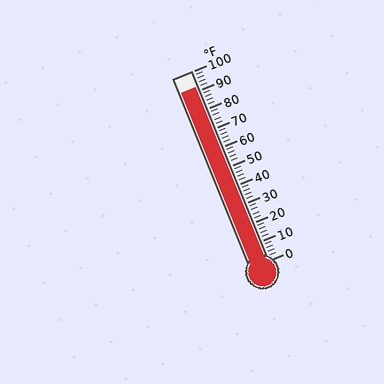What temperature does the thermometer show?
The thermometer shows approximately 92°F.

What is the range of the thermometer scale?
The thermometer scale ranges from 0°F to 100°F.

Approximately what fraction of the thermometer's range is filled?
The thermometer is filled to approximately 90% of its range.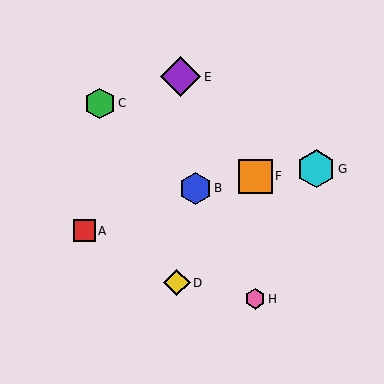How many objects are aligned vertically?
2 objects (F, H) are aligned vertically.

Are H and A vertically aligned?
No, H is at x≈255 and A is at x≈84.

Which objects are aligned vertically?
Objects F, H are aligned vertically.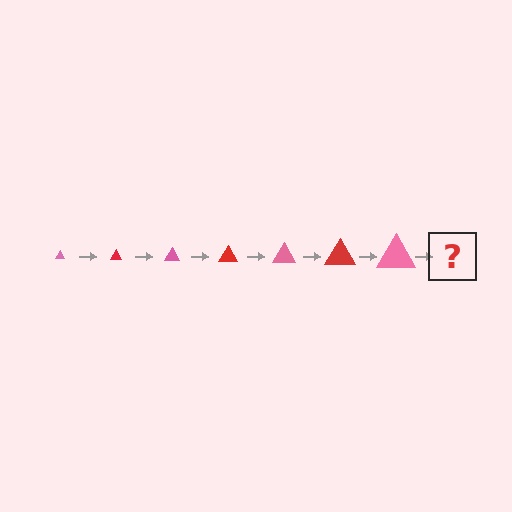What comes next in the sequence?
The next element should be a red triangle, larger than the previous one.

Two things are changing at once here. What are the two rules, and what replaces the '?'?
The two rules are that the triangle grows larger each step and the color cycles through pink and red. The '?' should be a red triangle, larger than the previous one.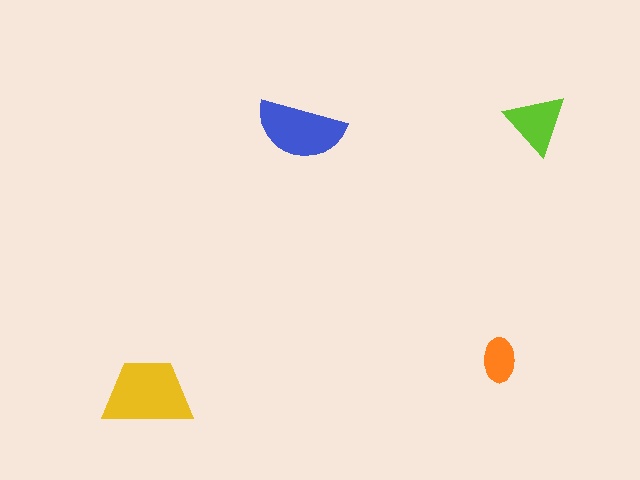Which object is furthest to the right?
The lime triangle is rightmost.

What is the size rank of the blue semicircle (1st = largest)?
2nd.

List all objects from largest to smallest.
The yellow trapezoid, the blue semicircle, the lime triangle, the orange ellipse.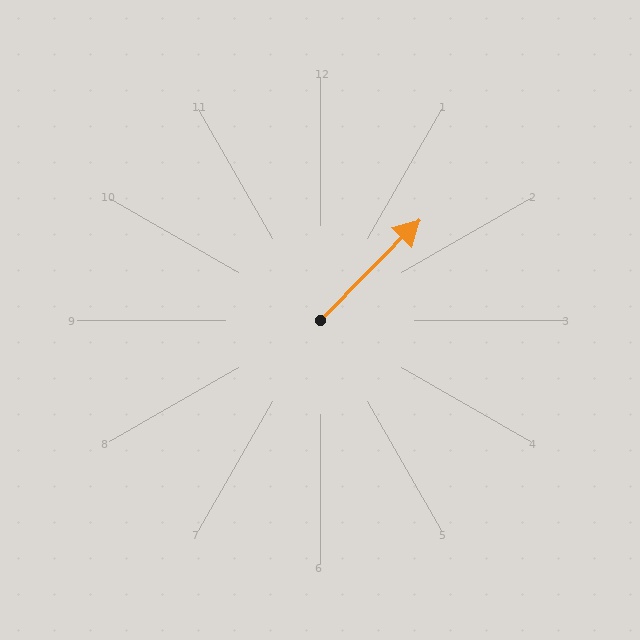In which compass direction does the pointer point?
Northeast.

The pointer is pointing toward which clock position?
Roughly 1 o'clock.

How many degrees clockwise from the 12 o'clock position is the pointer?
Approximately 45 degrees.